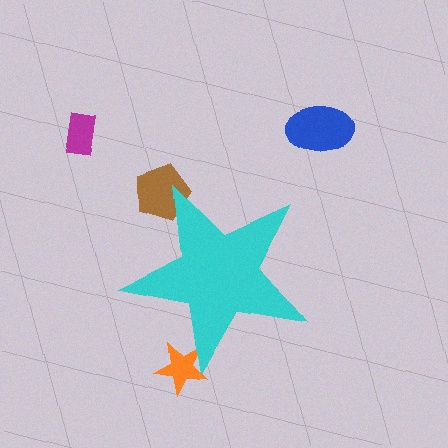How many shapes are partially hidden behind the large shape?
2 shapes are partially hidden.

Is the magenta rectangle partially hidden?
No, the magenta rectangle is fully visible.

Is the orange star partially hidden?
Yes, the orange star is partially hidden behind the cyan star.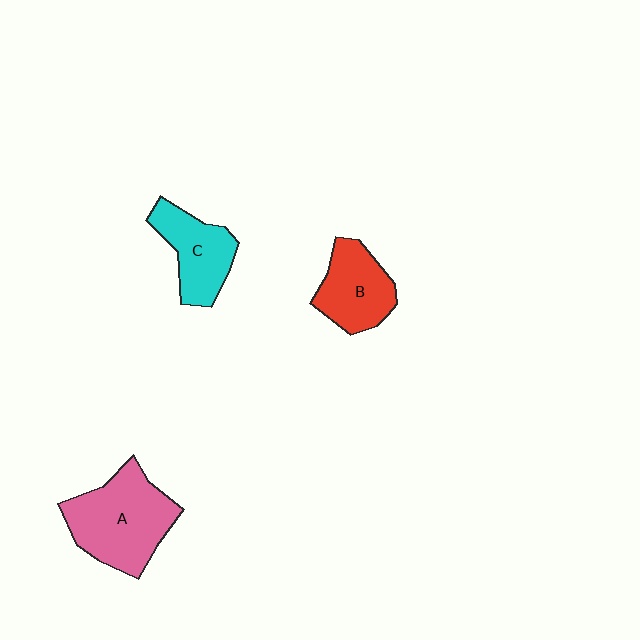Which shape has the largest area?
Shape A (pink).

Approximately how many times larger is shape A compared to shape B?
Approximately 1.5 times.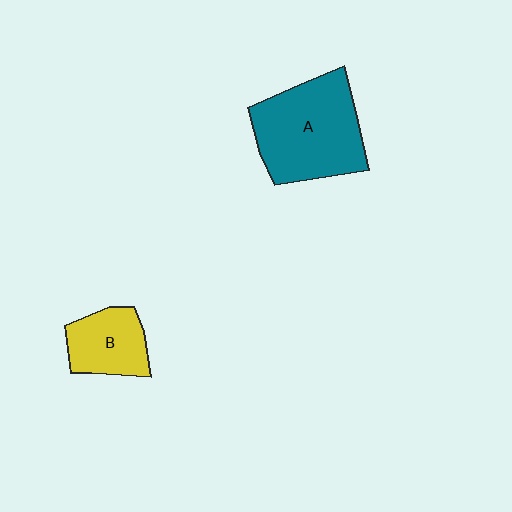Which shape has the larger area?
Shape A (teal).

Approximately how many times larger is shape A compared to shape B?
Approximately 2.0 times.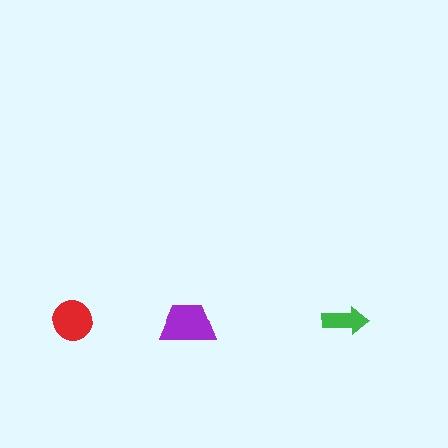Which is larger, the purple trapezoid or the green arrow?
The purple trapezoid.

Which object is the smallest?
The green arrow.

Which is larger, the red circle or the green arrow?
The red circle.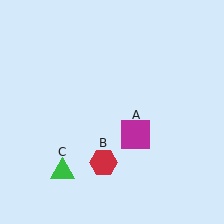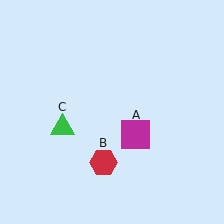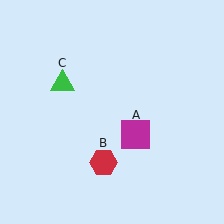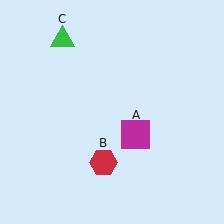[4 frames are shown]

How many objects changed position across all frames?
1 object changed position: green triangle (object C).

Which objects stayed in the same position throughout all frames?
Magenta square (object A) and red hexagon (object B) remained stationary.